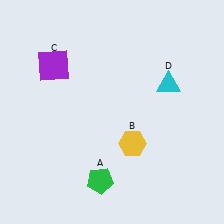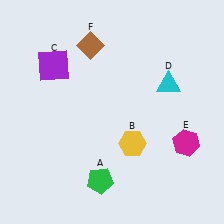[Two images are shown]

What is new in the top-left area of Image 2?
A brown diamond (F) was added in the top-left area of Image 2.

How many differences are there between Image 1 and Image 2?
There are 2 differences between the two images.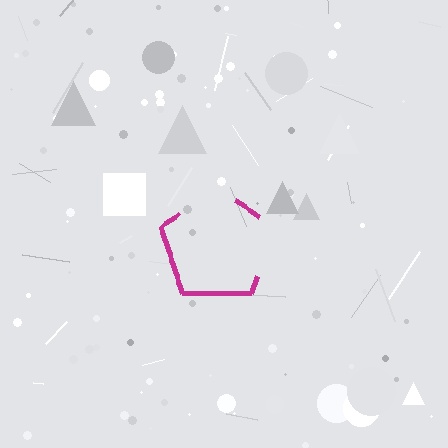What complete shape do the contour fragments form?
The contour fragments form a pentagon.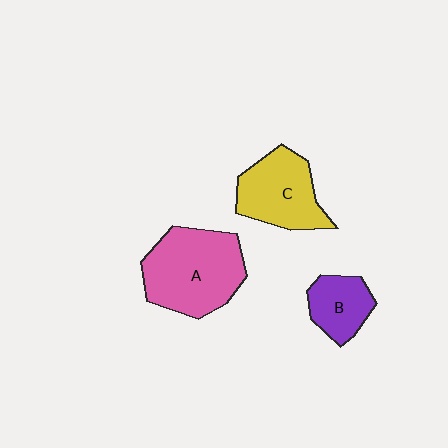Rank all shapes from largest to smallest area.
From largest to smallest: A (pink), C (yellow), B (purple).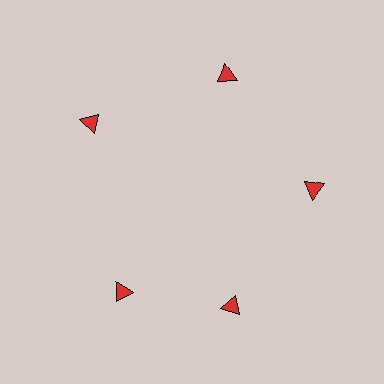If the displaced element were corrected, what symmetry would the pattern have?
It would have 5-fold rotational symmetry — the pattern would map onto itself every 72 degrees.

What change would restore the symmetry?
The symmetry would be restored by rotating it back into even spacing with its neighbors so that all 5 triangles sit at equal angles and equal distance from the center.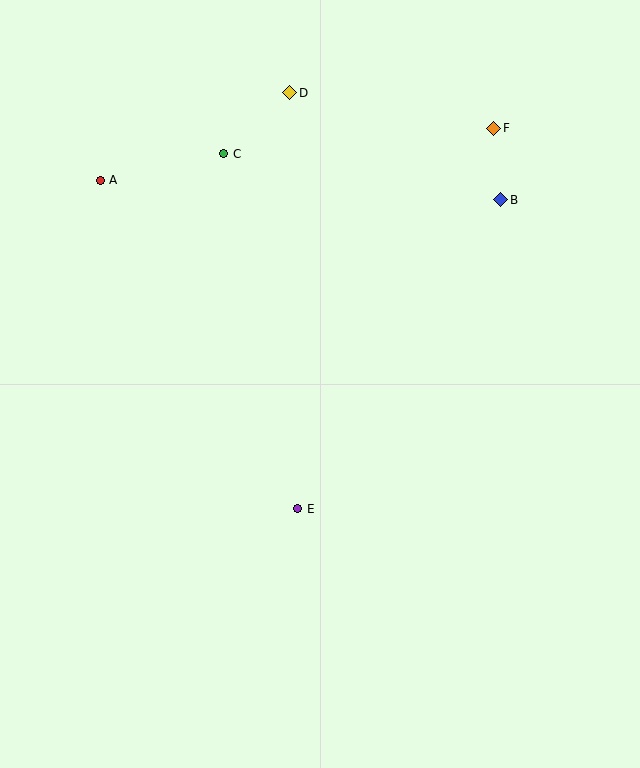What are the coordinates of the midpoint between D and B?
The midpoint between D and B is at (395, 146).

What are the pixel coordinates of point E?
Point E is at (298, 509).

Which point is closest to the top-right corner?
Point F is closest to the top-right corner.